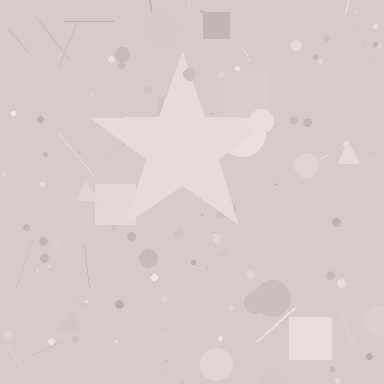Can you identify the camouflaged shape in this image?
The camouflaged shape is a star.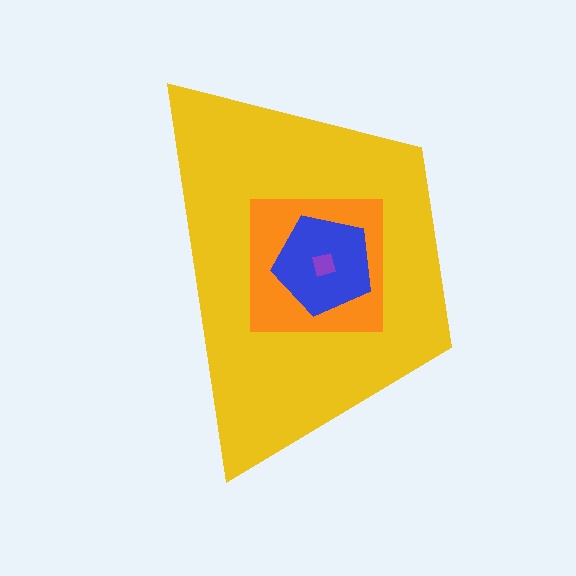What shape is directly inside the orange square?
The blue pentagon.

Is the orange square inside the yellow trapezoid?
Yes.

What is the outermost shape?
The yellow trapezoid.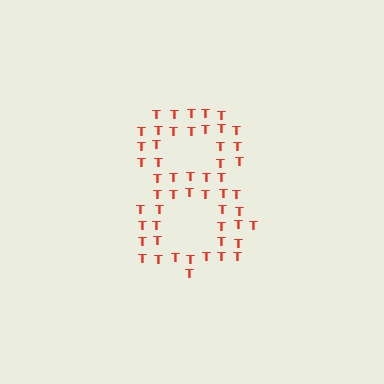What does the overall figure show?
The overall figure shows the digit 8.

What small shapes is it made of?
It is made of small letter T's.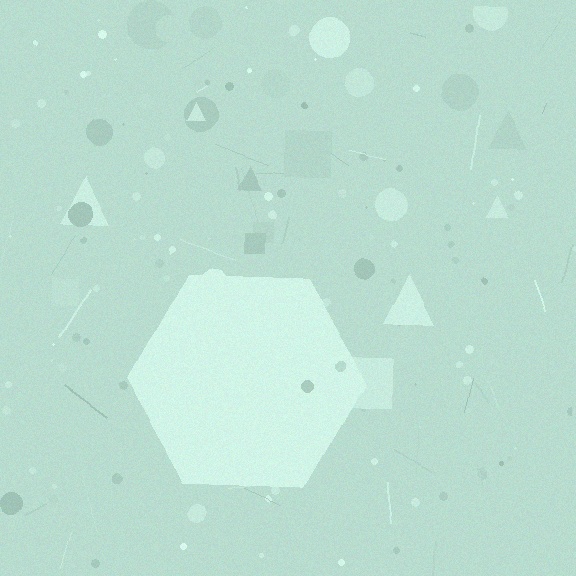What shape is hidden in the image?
A hexagon is hidden in the image.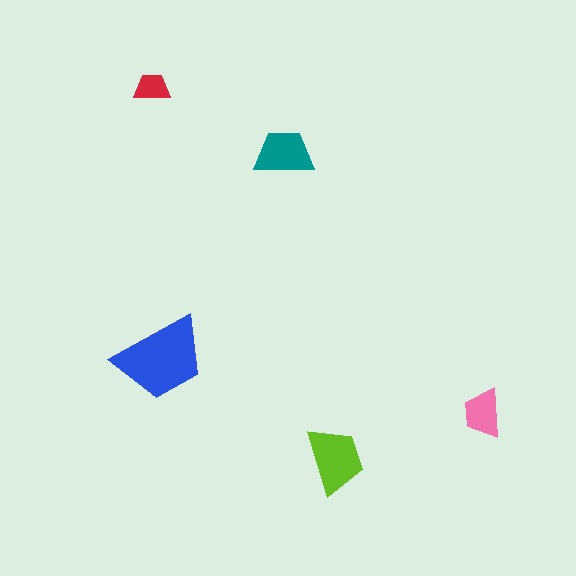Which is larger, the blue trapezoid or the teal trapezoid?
The blue one.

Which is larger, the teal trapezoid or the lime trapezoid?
The lime one.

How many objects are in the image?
There are 5 objects in the image.